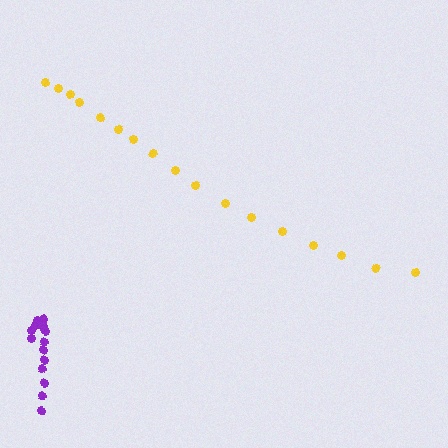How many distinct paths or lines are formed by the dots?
There are 2 distinct paths.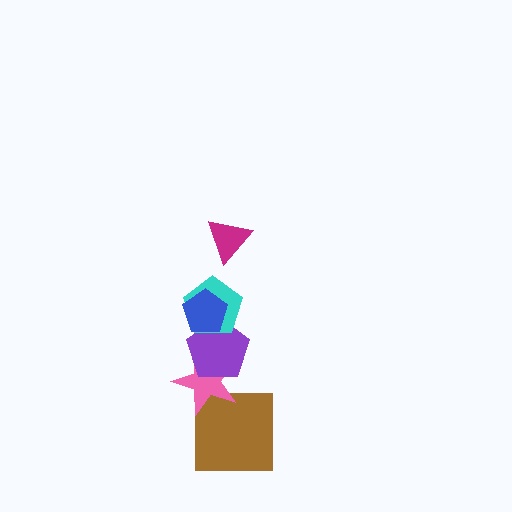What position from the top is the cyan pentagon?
The cyan pentagon is 3rd from the top.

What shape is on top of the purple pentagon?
The cyan pentagon is on top of the purple pentagon.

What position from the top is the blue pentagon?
The blue pentagon is 2nd from the top.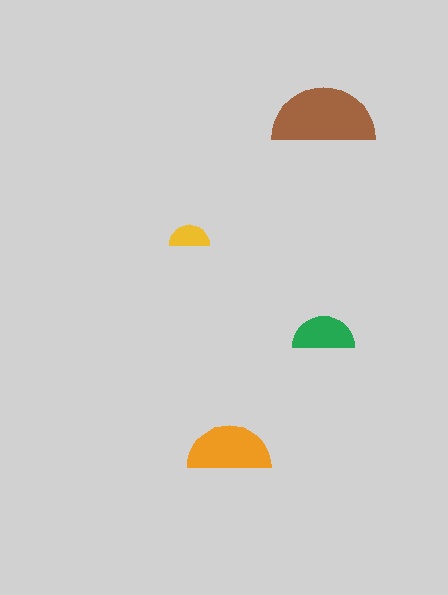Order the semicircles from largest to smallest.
the brown one, the orange one, the green one, the yellow one.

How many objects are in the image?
There are 4 objects in the image.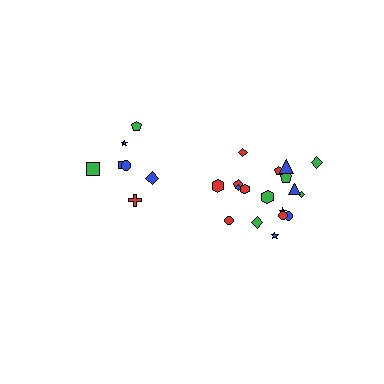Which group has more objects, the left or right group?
The right group.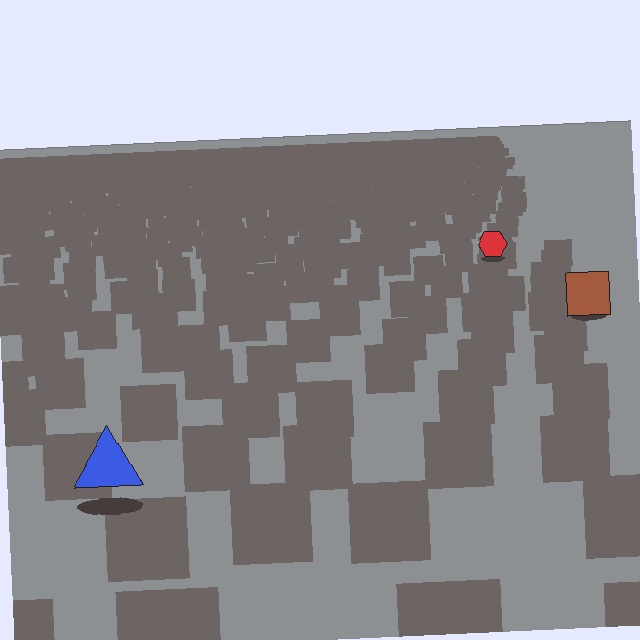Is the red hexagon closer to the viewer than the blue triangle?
No. The blue triangle is closer — you can tell from the texture gradient: the ground texture is coarser near it.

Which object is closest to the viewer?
The blue triangle is closest. The texture marks near it are larger and more spread out.